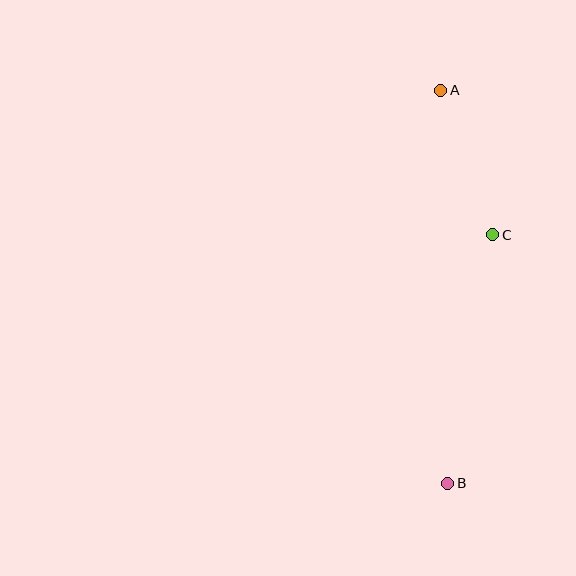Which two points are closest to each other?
Points A and C are closest to each other.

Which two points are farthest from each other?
Points A and B are farthest from each other.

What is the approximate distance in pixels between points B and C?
The distance between B and C is approximately 252 pixels.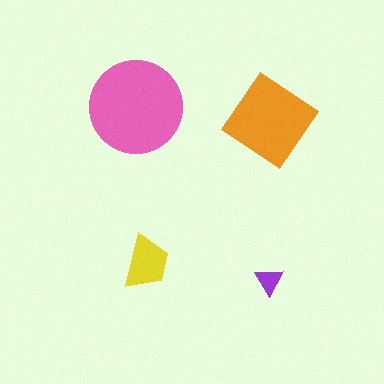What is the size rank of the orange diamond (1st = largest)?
2nd.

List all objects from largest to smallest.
The pink circle, the orange diamond, the yellow trapezoid, the purple triangle.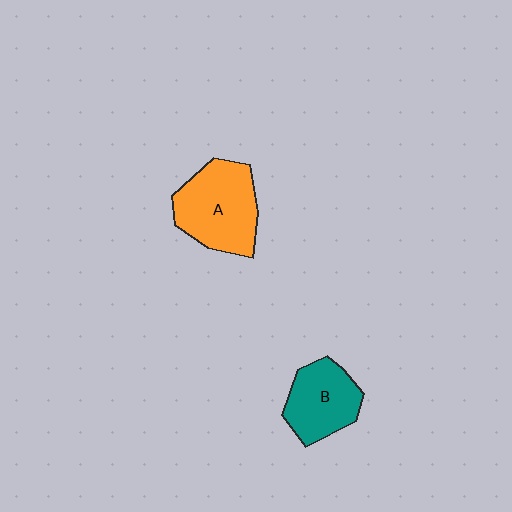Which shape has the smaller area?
Shape B (teal).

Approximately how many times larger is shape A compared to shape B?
Approximately 1.3 times.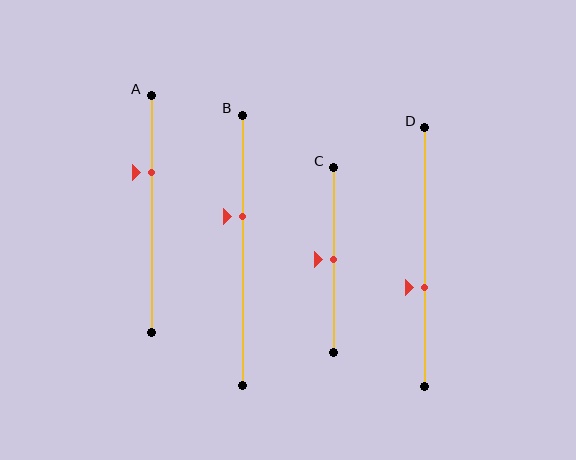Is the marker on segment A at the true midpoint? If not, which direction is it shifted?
No, the marker on segment A is shifted upward by about 18% of the segment length.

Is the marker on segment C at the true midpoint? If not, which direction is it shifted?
Yes, the marker on segment C is at the true midpoint.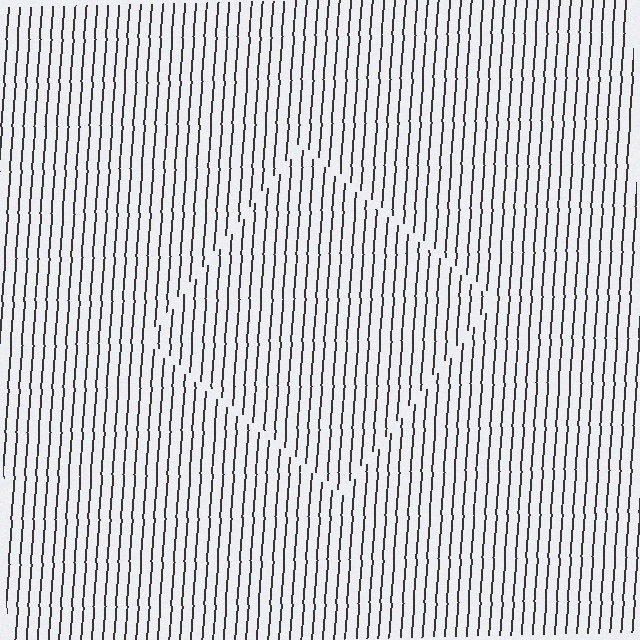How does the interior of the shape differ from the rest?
The interior of the shape contains the same grating, shifted by half a period — the contour is defined by the phase discontinuity where line-ends from the inner and outer gratings abut.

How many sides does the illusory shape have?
4 sides — the line-ends trace a square.